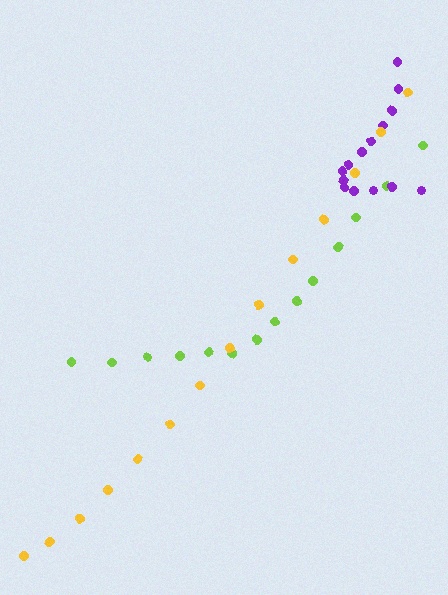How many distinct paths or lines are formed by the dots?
There are 3 distinct paths.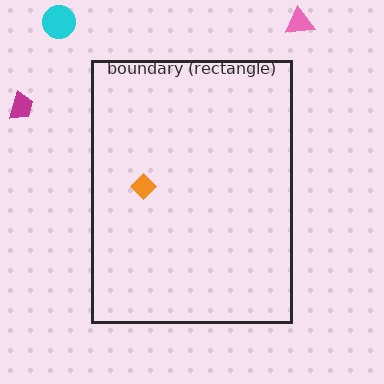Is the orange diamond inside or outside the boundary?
Inside.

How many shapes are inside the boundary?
1 inside, 3 outside.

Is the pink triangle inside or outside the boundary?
Outside.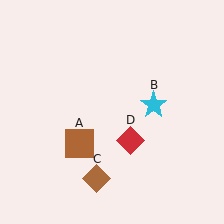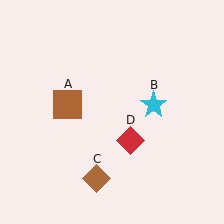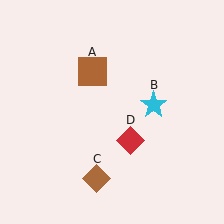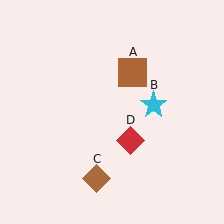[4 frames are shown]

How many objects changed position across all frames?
1 object changed position: brown square (object A).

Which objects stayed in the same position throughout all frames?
Cyan star (object B) and brown diamond (object C) and red diamond (object D) remained stationary.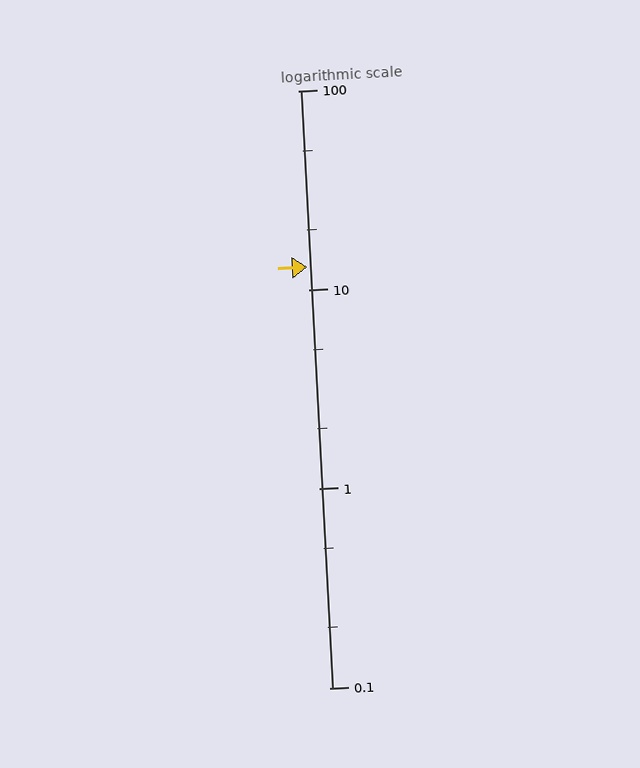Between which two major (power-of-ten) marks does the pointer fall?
The pointer is between 10 and 100.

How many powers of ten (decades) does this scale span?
The scale spans 3 decades, from 0.1 to 100.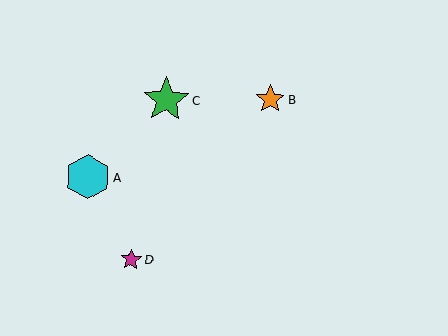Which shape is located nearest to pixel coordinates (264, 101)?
The orange star (labeled B) at (270, 99) is nearest to that location.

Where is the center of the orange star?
The center of the orange star is at (270, 99).